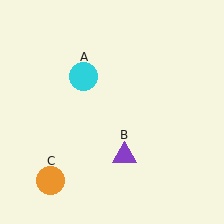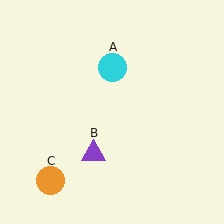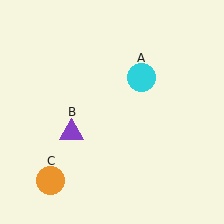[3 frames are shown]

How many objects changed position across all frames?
2 objects changed position: cyan circle (object A), purple triangle (object B).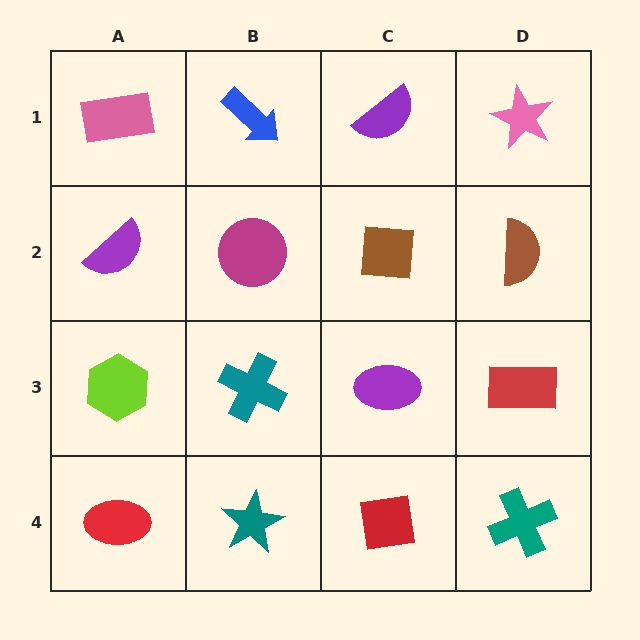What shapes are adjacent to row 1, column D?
A brown semicircle (row 2, column D), a purple semicircle (row 1, column C).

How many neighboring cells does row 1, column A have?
2.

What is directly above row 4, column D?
A red rectangle.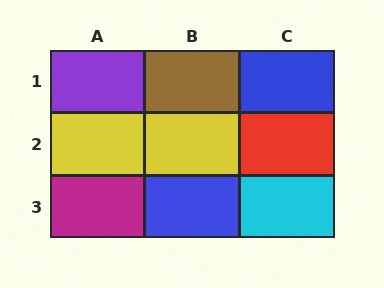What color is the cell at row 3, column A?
Magenta.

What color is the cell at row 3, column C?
Cyan.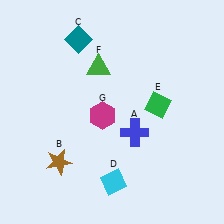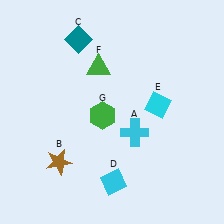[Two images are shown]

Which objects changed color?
A changed from blue to cyan. E changed from green to cyan. G changed from magenta to green.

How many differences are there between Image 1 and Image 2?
There are 3 differences between the two images.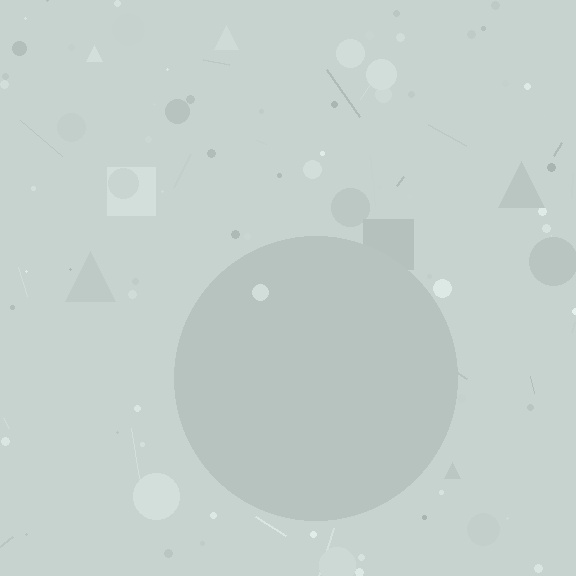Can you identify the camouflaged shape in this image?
The camouflaged shape is a circle.